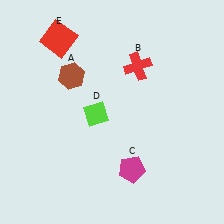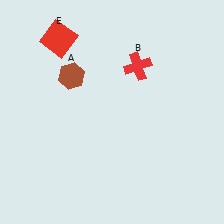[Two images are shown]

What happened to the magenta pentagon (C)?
The magenta pentagon (C) was removed in Image 2. It was in the bottom-right area of Image 1.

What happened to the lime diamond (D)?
The lime diamond (D) was removed in Image 2. It was in the bottom-left area of Image 1.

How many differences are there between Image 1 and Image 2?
There are 2 differences between the two images.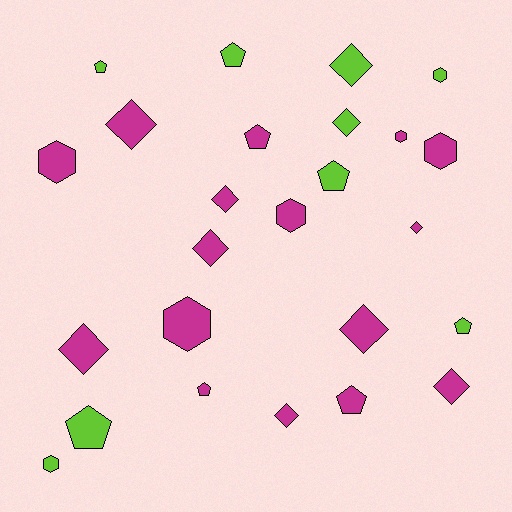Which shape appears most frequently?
Diamond, with 10 objects.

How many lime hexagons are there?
There are 2 lime hexagons.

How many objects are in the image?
There are 25 objects.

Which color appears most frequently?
Magenta, with 16 objects.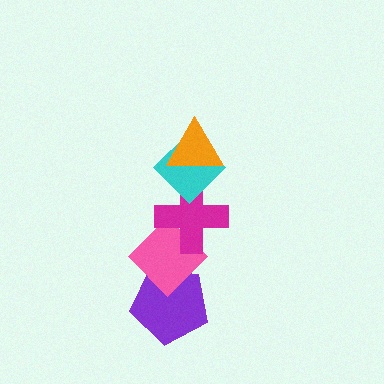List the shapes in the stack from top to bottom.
From top to bottom: the orange triangle, the cyan diamond, the magenta cross, the pink diamond, the purple pentagon.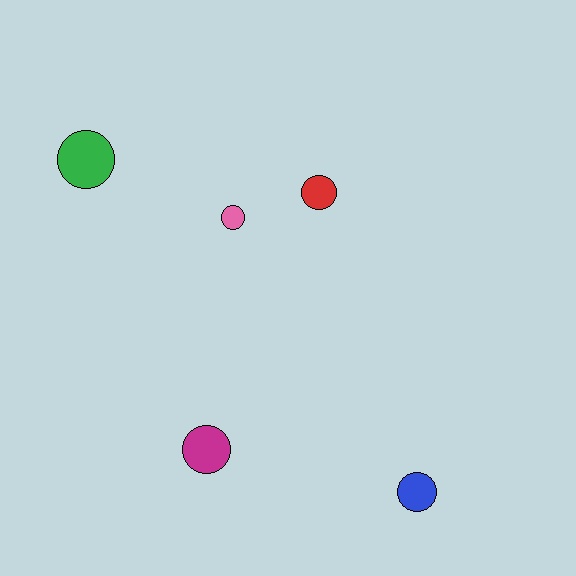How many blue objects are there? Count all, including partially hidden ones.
There is 1 blue object.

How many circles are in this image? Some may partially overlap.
There are 5 circles.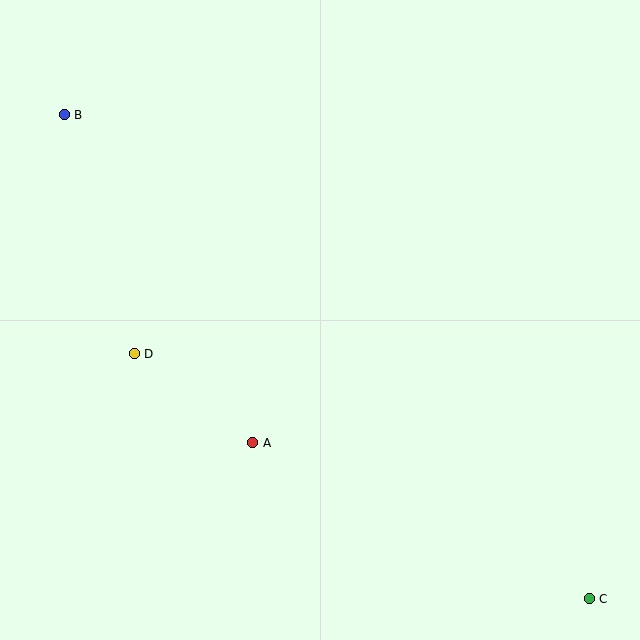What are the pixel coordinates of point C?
Point C is at (589, 599).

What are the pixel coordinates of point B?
Point B is at (64, 115).